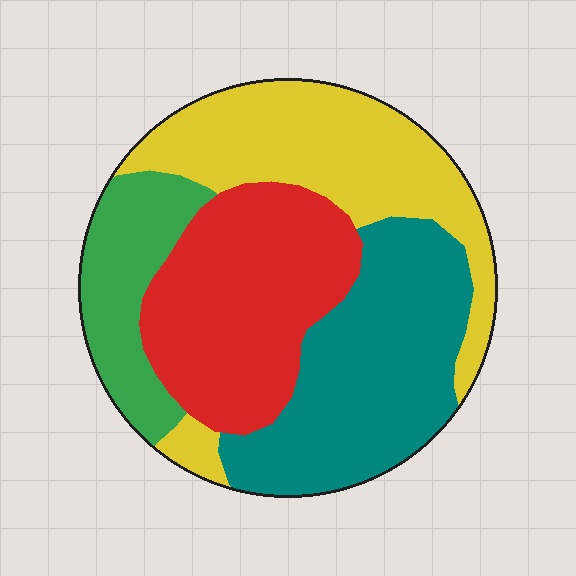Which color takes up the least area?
Green, at roughly 15%.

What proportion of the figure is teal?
Teal covers about 30% of the figure.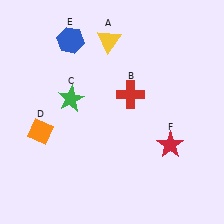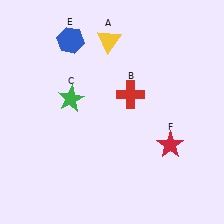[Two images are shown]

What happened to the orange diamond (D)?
The orange diamond (D) was removed in Image 2. It was in the bottom-left area of Image 1.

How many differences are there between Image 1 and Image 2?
There is 1 difference between the two images.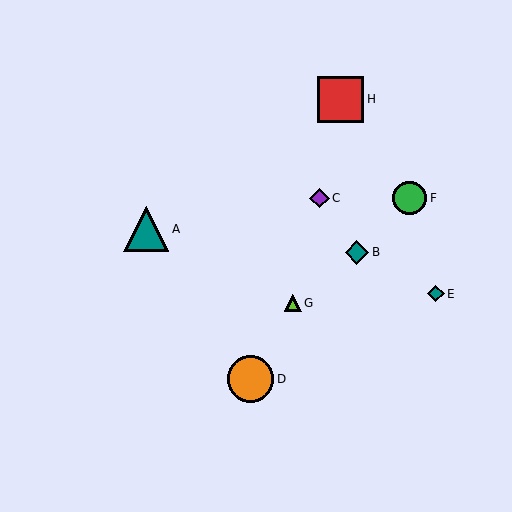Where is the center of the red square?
The center of the red square is at (341, 99).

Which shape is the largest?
The orange circle (labeled D) is the largest.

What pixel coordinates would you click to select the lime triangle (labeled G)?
Click at (293, 303) to select the lime triangle G.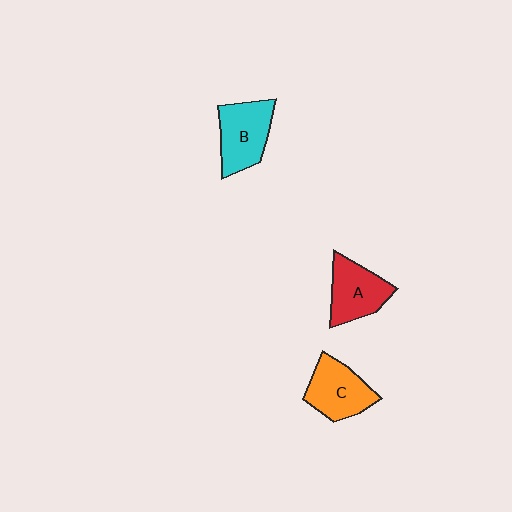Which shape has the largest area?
Shape B (cyan).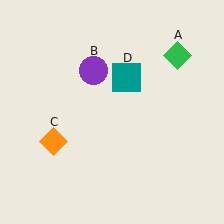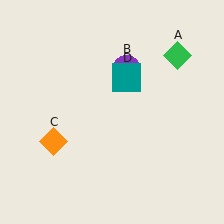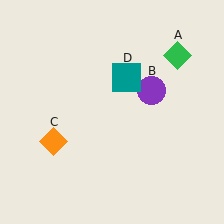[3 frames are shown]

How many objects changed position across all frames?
1 object changed position: purple circle (object B).